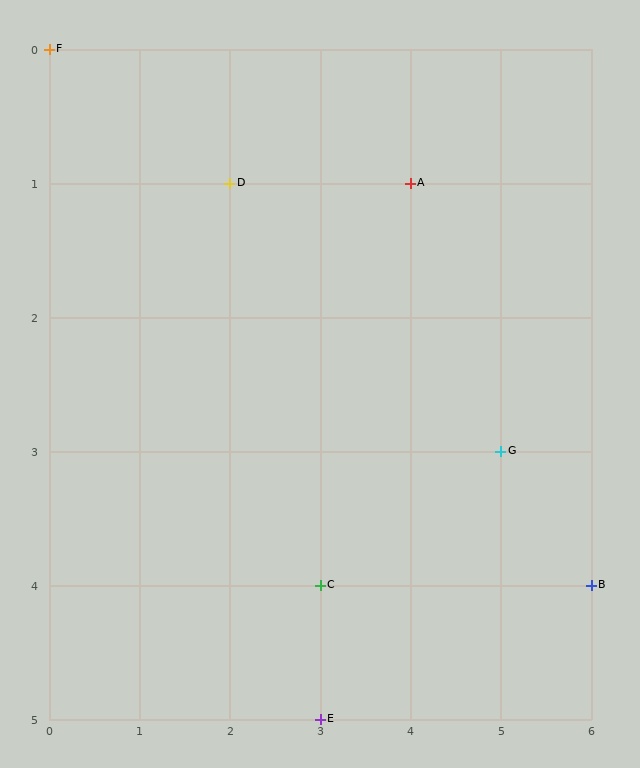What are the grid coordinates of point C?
Point C is at grid coordinates (3, 4).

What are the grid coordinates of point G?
Point G is at grid coordinates (5, 3).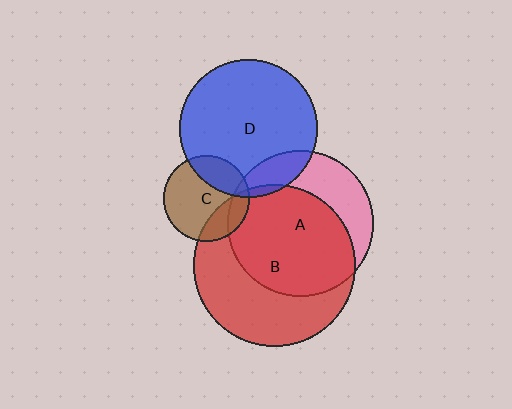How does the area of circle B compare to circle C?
Approximately 3.6 times.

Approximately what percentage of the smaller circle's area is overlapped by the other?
Approximately 25%.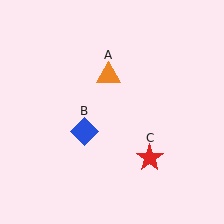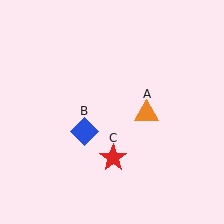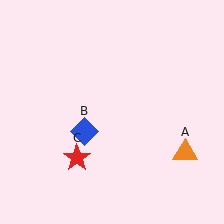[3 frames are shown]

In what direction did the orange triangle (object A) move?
The orange triangle (object A) moved down and to the right.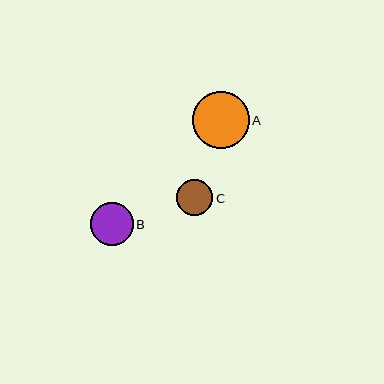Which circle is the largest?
Circle A is the largest with a size of approximately 57 pixels.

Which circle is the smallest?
Circle C is the smallest with a size of approximately 36 pixels.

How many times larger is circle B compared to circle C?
Circle B is approximately 1.2 times the size of circle C.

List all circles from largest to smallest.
From largest to smallest: A, B, C.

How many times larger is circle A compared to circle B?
Circle A is approximately 1.3 times the size of circle B.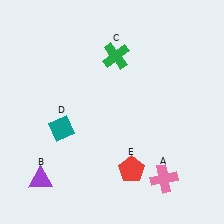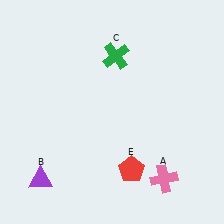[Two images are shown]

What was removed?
The teal diamond (D) was removed in Image 2.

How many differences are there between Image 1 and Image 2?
There is 1 difference between the two images.